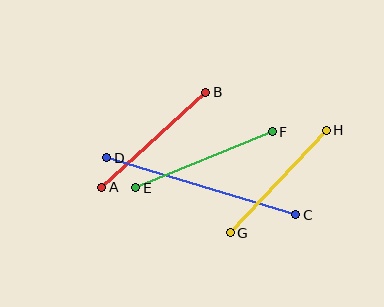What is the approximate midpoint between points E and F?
The midpoint is at approximately (204, 160) pixels.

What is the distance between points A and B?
The distance is approximately 141 pixels.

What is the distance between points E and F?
The distance is approximately 147 pixels.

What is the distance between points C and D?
The distance is approximately 198 pixels.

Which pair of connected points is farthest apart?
Points C and D are farthest apart.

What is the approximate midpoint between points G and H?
The midpoint is at approximately (278, 182) pixels.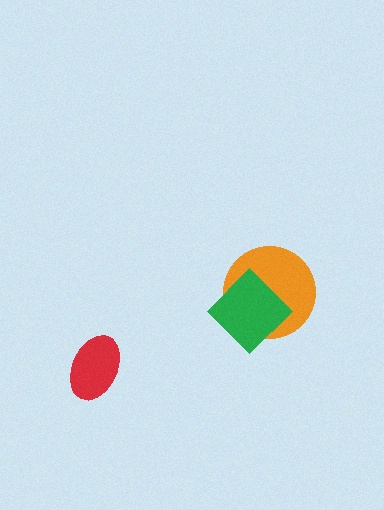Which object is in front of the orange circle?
The green diamond is in front of the orange circle.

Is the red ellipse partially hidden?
No, no other shape covers it.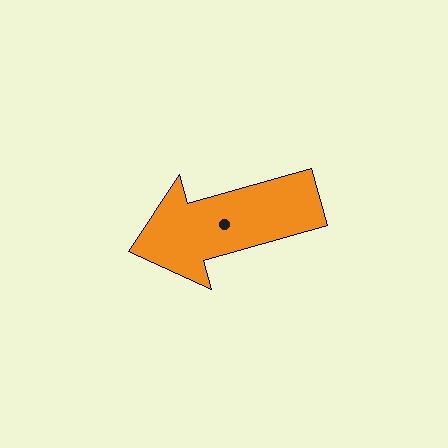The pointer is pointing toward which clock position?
Roughly 8 o'clock.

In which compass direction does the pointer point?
West.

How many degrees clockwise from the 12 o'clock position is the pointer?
Approximately 254 degrees.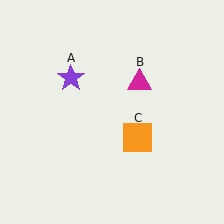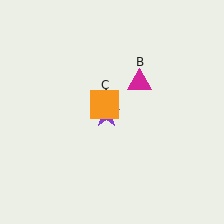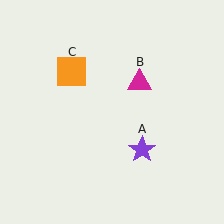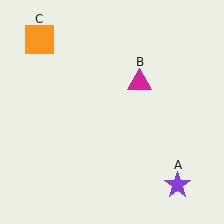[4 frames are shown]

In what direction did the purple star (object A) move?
The purple star (object A) moved down and to the right.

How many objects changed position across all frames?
2 objects changed position: purple star (object A), orange square (object C).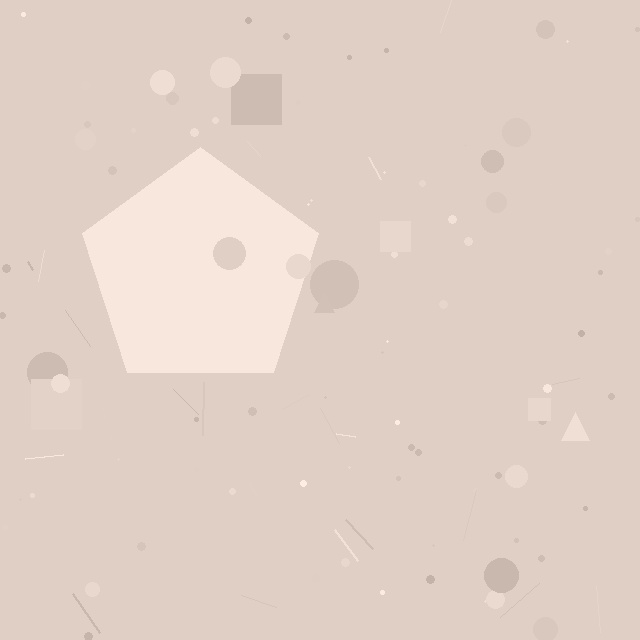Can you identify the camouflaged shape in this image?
The camouflaged shape is a pentagon.